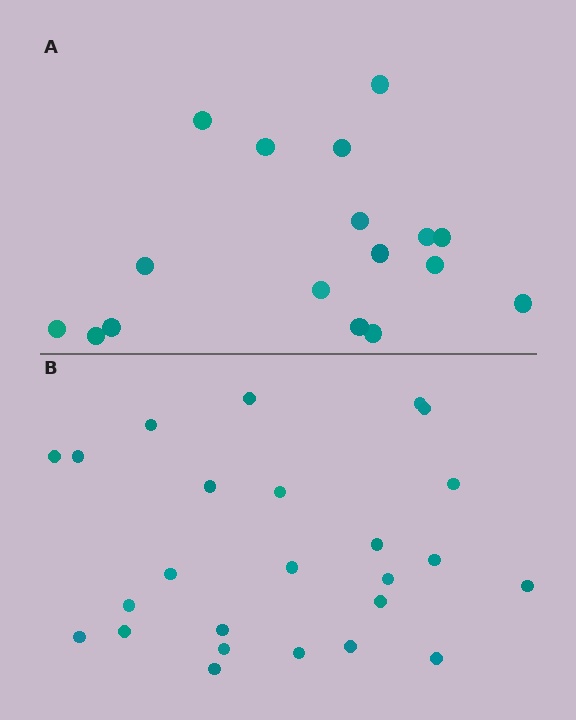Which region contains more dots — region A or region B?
Region B (the bottom region) has more dots.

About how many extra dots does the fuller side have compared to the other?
Region B has roughly 8 or so more dots than region A.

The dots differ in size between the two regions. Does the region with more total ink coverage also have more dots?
No. Region A has more total ink coverage because its dots are larger, but region B actually contains more individual dots. Total area can be misleading — the number of items is what matters here.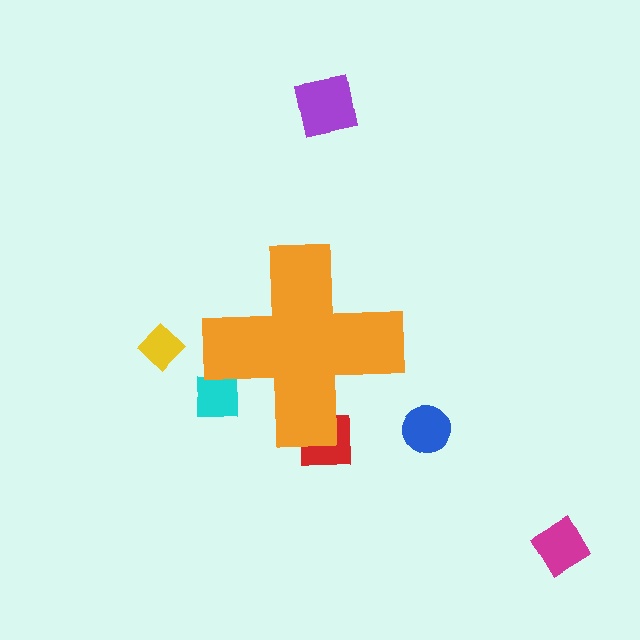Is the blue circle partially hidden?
No, the blue circle is fully visible.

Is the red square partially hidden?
Yes, the red square is partially hidden behind the orange cross.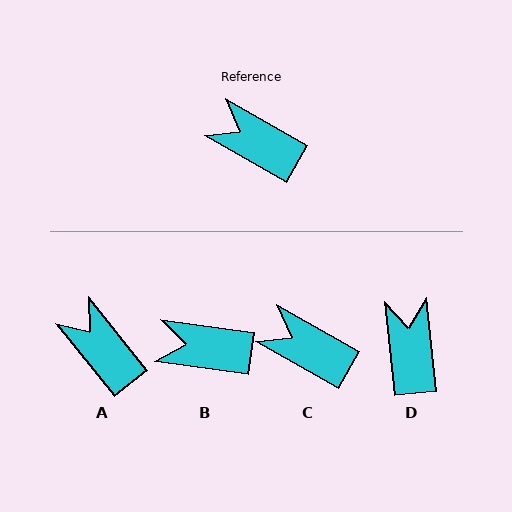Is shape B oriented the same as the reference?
No, it is off by about 22 degrees.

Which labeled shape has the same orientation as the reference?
C.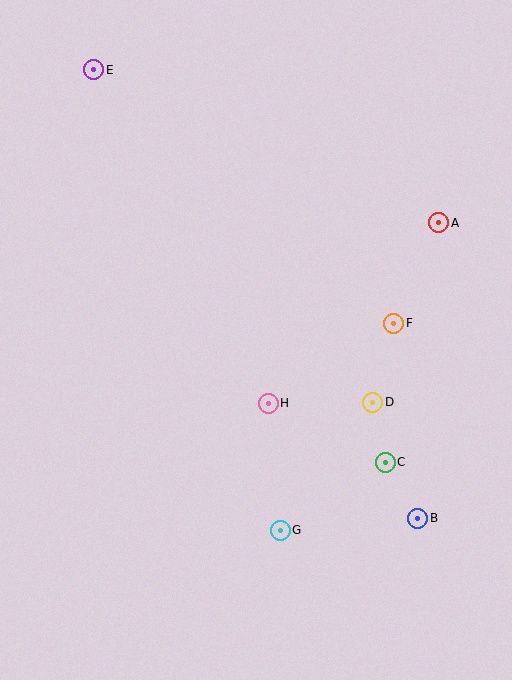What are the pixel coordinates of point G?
Point G is at (280, 530).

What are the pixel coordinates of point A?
Point A is at (439, 223).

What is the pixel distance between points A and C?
The distance between A and C is 245 pixels.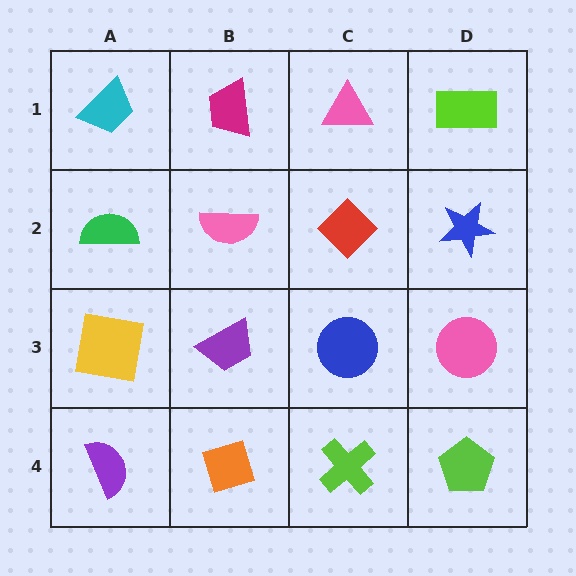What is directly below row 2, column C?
A blue circle.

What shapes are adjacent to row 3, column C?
A red diamond (row 2, column C), a lime cross (row 4, column C), a purple trapezoid (row 3, column B), a pink circle (row 3, column D).